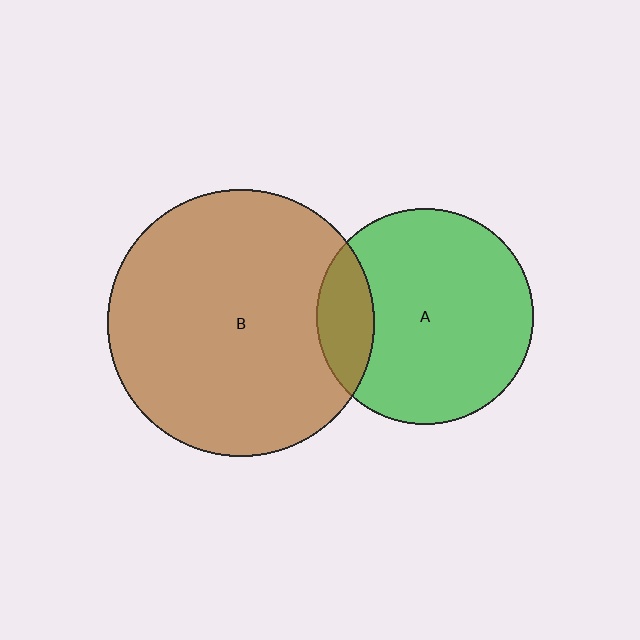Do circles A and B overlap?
Yes.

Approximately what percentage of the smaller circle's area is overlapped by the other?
Approximately 15%.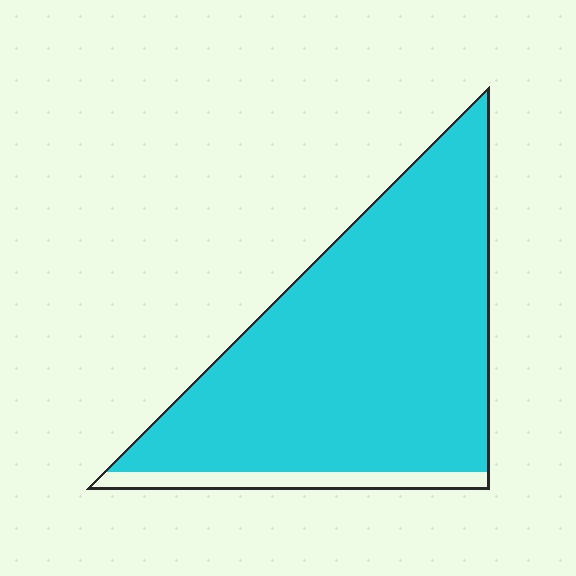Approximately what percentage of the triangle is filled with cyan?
Approximately 90%.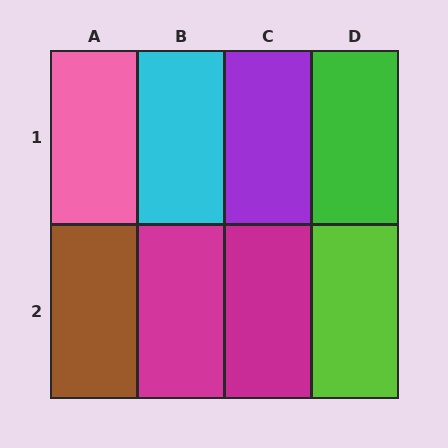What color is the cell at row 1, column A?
Pink.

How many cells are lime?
1 cell is lime.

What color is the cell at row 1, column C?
Purple.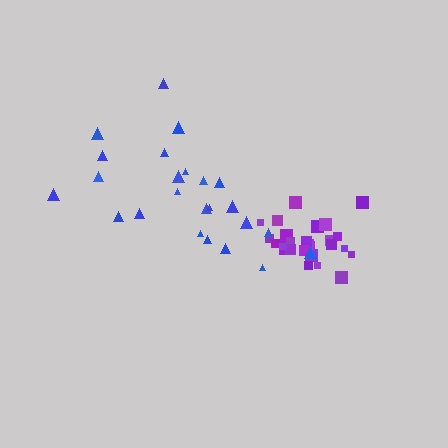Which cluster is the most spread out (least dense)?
Blue.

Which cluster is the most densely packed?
Purple.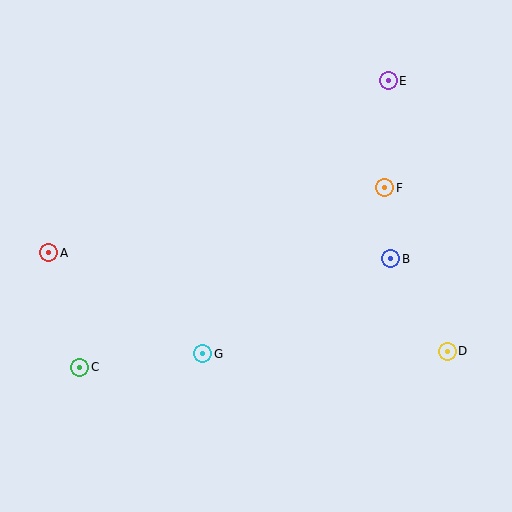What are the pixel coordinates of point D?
Point D is at (447, 351).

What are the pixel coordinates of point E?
Point E is at (388, 81).